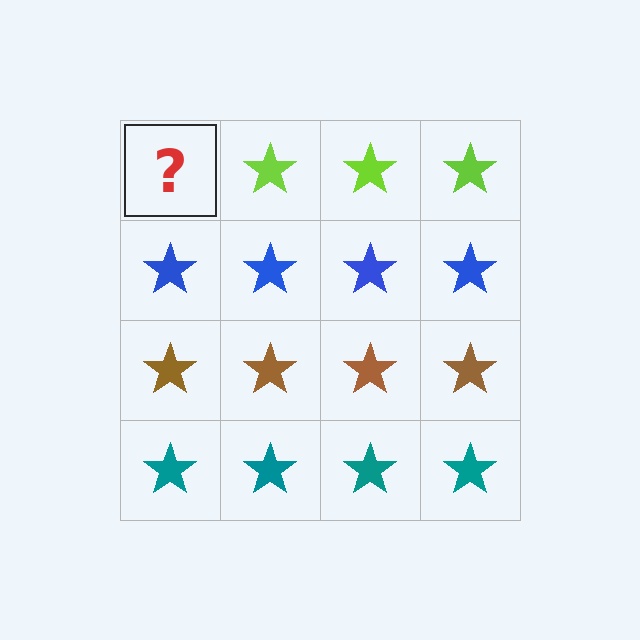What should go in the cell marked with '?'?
The missing cell should contain a lime star.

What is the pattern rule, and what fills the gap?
The rule is that each row has a consistent color. The gap should be filled with a lime star.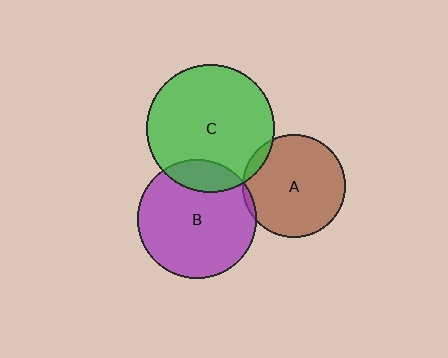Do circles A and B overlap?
Yes.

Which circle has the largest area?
Circle C (green).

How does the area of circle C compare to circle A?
Approximately 1.5 times.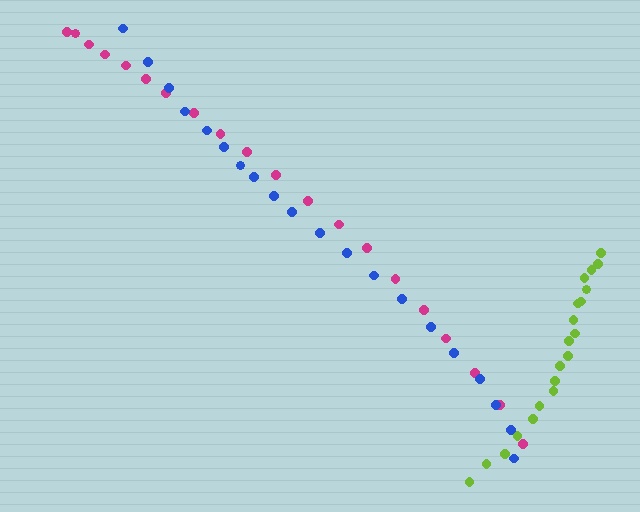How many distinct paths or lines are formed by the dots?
There are 3 distinct paths.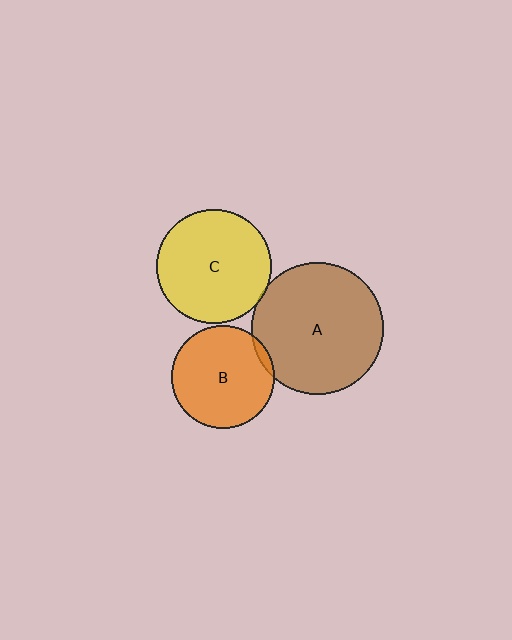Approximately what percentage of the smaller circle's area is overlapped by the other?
Approximately 5%.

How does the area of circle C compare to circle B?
Approximately 1.2 times.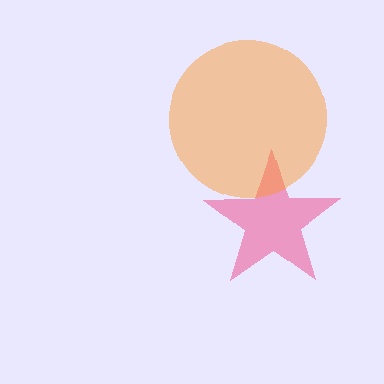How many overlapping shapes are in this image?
There are 2 overlapping shapes in the image.